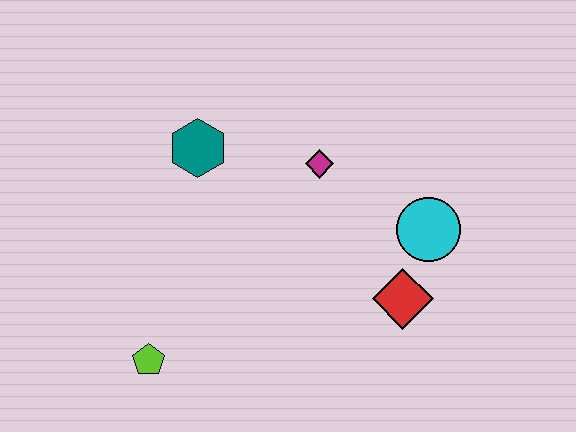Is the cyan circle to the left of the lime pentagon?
No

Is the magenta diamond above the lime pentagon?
Yes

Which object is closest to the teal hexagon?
The magenta diamond is closest to the teal hexagon.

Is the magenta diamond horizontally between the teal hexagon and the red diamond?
Yes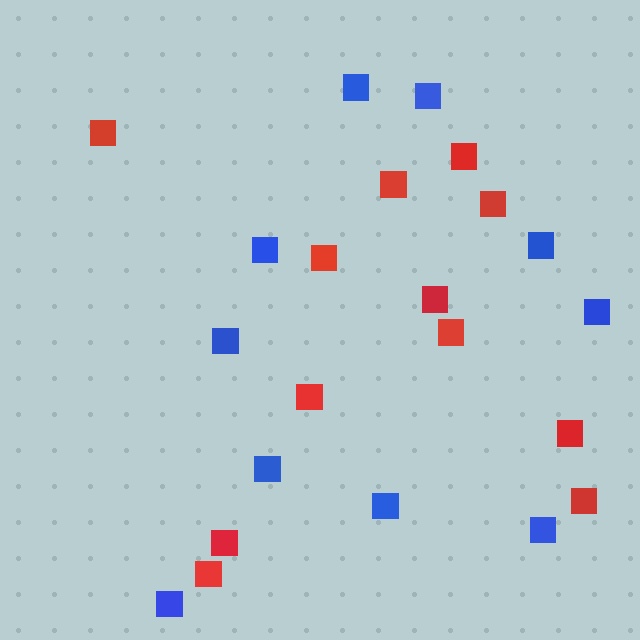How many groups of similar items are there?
There are 2 groups: one group of blue squares (10) and one group of red squares (12).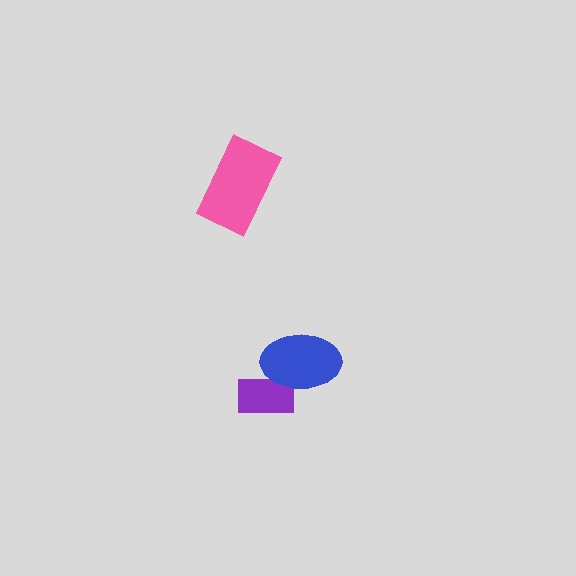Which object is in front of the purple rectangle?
The blue ellipse is in front of the purple rectangle.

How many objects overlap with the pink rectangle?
0 objects overlap with the pink rectangle.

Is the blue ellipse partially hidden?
No, no other shape covers it.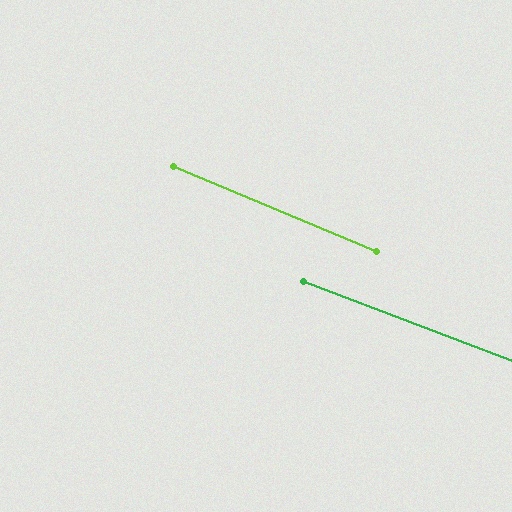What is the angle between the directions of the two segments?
Approximately 2 degrees.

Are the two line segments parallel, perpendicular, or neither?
Parallel — their directions differ by only 2.0°.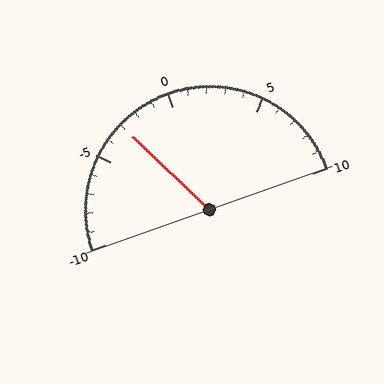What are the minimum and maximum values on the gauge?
The gauge ranges from -10 to 10.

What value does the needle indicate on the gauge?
The needle indicates approximately -3.